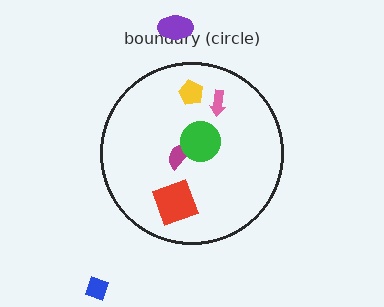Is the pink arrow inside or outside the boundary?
Inside.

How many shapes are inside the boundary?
5 inside, 2 outside.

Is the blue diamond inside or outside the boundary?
Outside.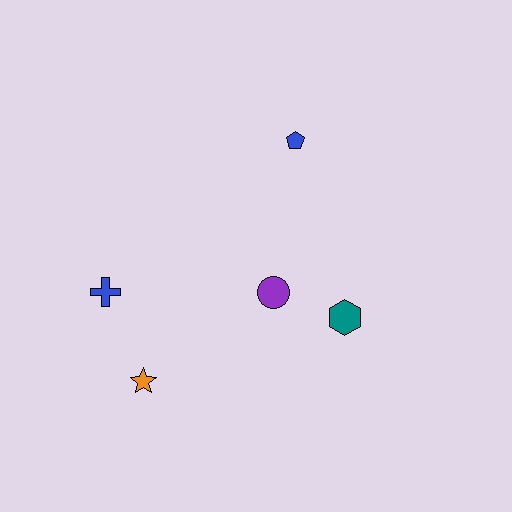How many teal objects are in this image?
There is 1 teal object.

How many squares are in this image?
There are no squares.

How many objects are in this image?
There are 5 objects.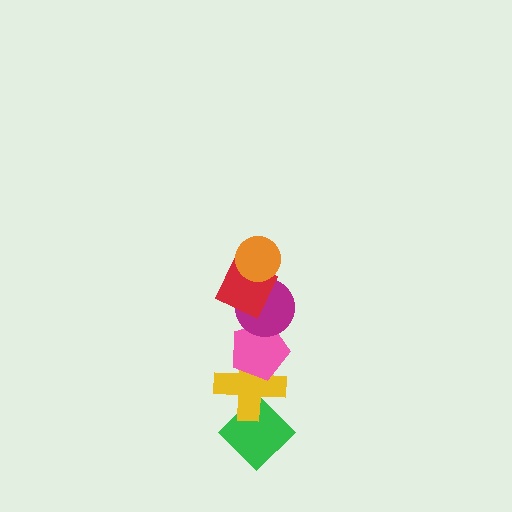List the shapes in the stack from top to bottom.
From top to bottom: the orange circle, the red square, the magenta circle, the pink pentagon, the yellow cross, the green diamond.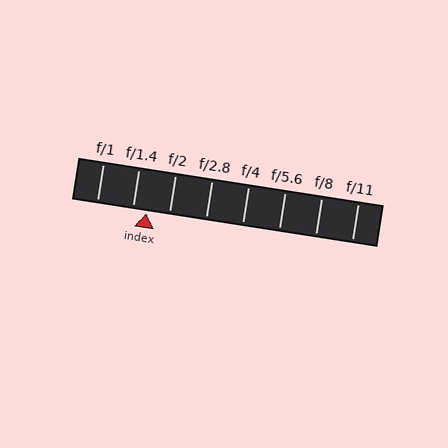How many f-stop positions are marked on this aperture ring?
There are 8 f-stop positions marked.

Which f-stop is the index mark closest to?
The index mark is closest to f/1.4.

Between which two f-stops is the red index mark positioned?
The index mark is between f/1.4 and f/2.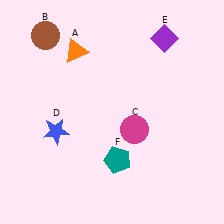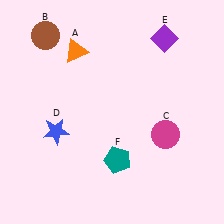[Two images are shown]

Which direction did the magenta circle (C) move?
The magenta circle (C) moved right.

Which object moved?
The magenta circle (C) moved right.